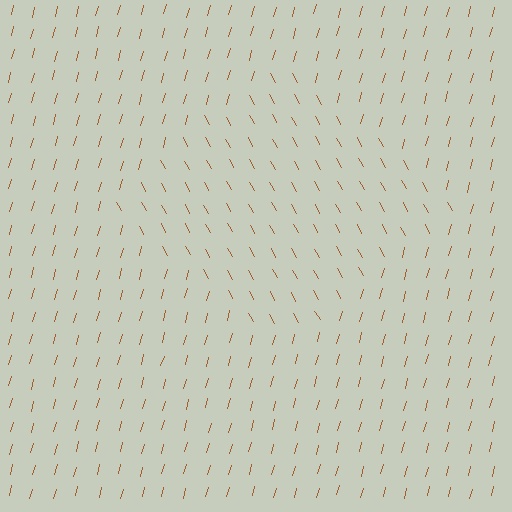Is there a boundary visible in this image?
Yes, there is a texture boundary formed by a change in line orientation.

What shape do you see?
I see a diamond.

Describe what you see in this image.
The image is filled with small brown line segments. A diamond region in the image has lines oriented differently from the surrounding lines, creating a visible texture boundary.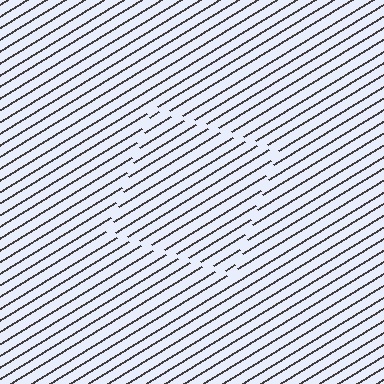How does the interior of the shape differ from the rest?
The interior of the shape contains the same grating, shifted by half a period — the contour is defined by the phase discontinuity where line-ends from the inner and outer gratings abut.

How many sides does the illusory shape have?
4 sides — the line-ends trace a square.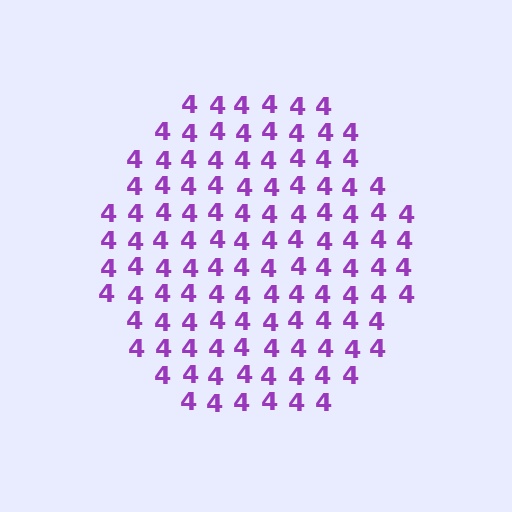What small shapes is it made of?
It is made of small digit 4's.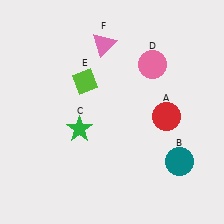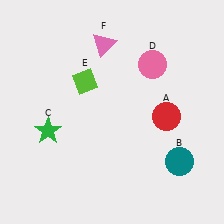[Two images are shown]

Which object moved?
The green star (C) moved left.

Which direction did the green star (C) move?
The green star (C) moved left.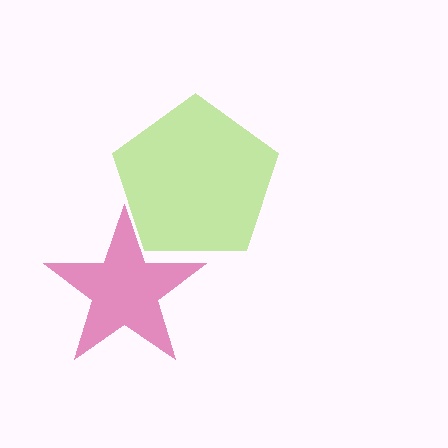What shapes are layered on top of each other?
The layered shapes are: a magenta star, a lime pentagon.